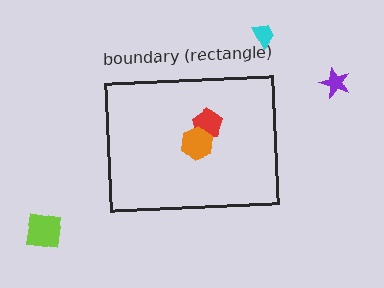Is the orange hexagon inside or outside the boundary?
Inside.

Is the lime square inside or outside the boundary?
Outside.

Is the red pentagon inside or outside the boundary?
Inside.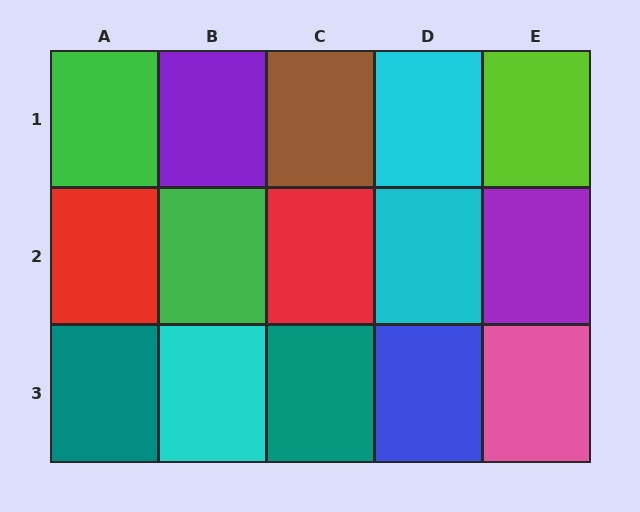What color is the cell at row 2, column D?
Cyan.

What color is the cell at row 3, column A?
Teal.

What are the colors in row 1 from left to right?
Green, purple, brown, cyan, lime.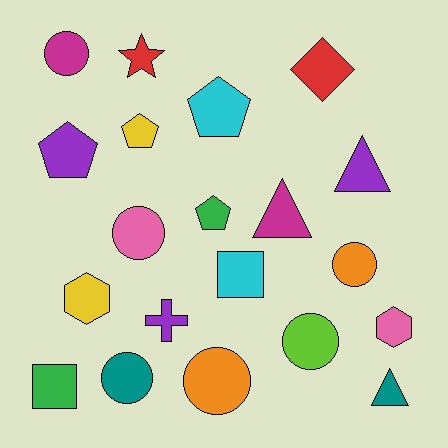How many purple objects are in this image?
There are 3 purple objects.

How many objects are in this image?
There are 20 objects.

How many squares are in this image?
There are 2 squares.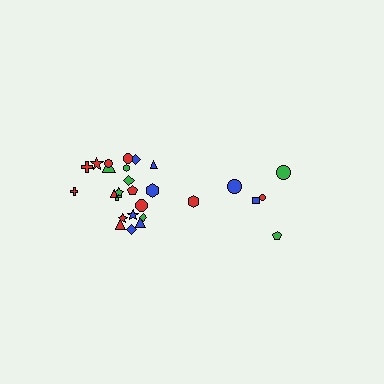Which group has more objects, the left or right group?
The left group.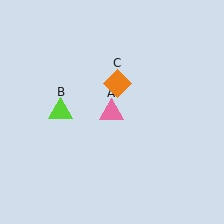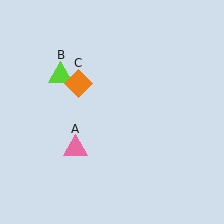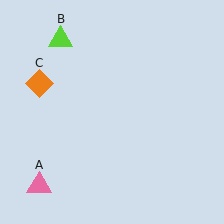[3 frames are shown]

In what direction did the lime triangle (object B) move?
The lime triangle (object B) moved up.